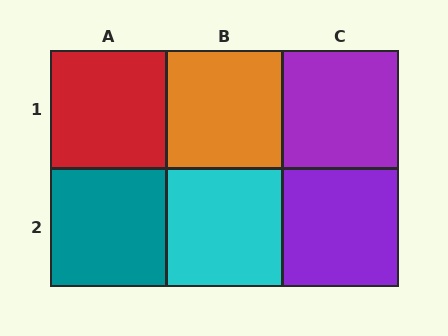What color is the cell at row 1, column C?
Purple.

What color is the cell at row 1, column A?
Red.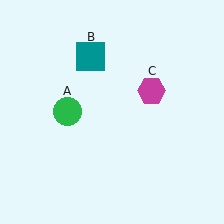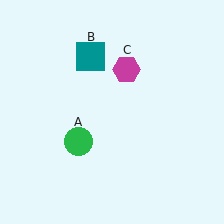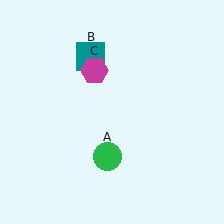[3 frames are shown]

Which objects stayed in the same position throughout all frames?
Teal square (object B) remained stationary.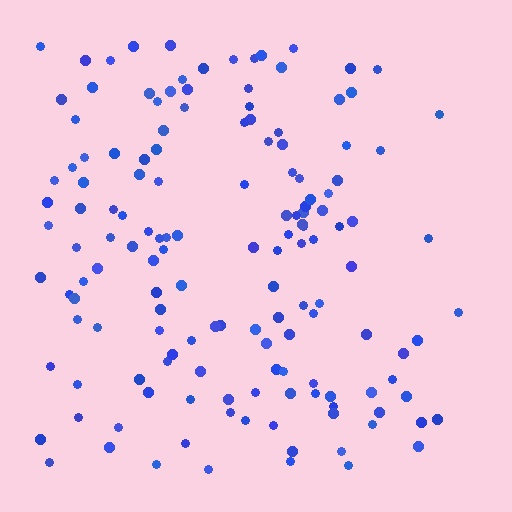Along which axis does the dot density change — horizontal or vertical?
Horizontal.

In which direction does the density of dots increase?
From right to left, with the left side densest.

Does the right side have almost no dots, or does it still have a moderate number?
Still a moderate number, just noticeably fewer than the left.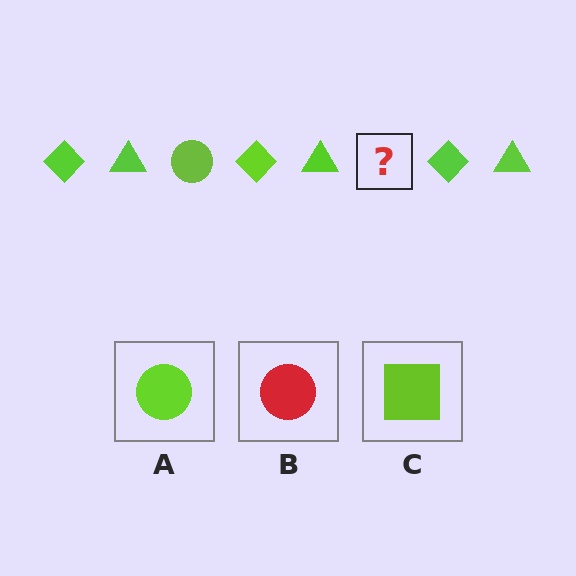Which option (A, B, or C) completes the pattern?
A.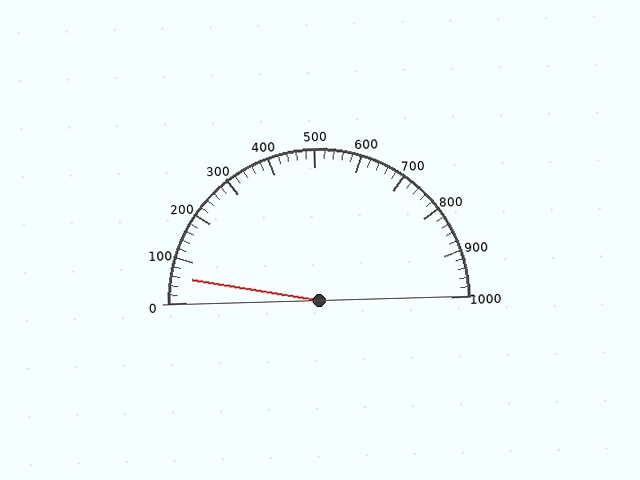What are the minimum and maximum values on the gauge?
The gauge ranges from 0 to 1000.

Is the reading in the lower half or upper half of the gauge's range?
The reading is in the lower half of the range (0 to 1000).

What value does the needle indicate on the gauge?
The needle indicates approximately 60.